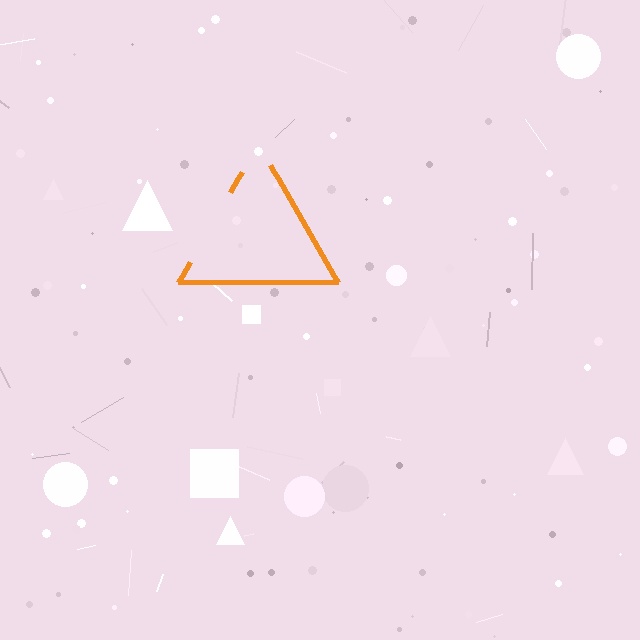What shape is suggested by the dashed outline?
The dashed outline suggests a triangle.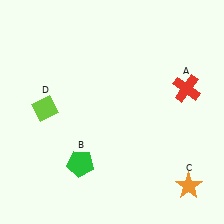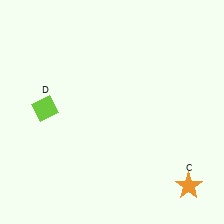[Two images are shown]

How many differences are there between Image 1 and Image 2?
There are 2 differences between the two images.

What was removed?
The red cross (A), the green pentagon (B) were removed in Image 2.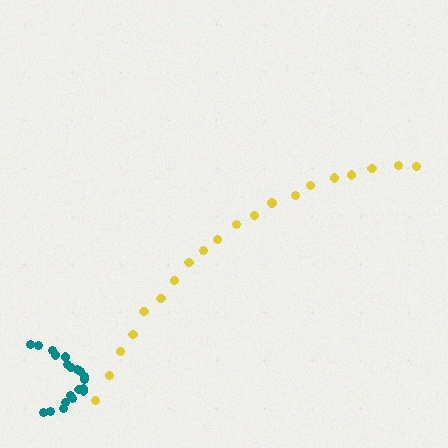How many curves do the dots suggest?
There are 2 distinct paths.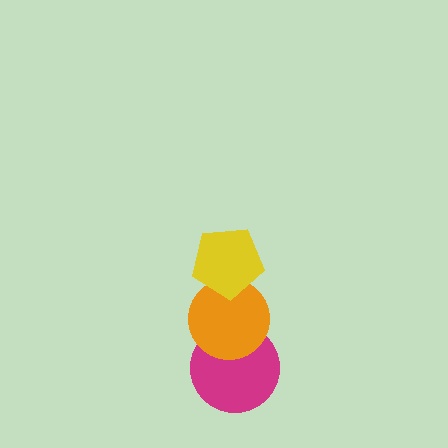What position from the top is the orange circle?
The orange circle is 2nd from the top.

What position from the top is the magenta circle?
The magenta circle is 3rd from the top.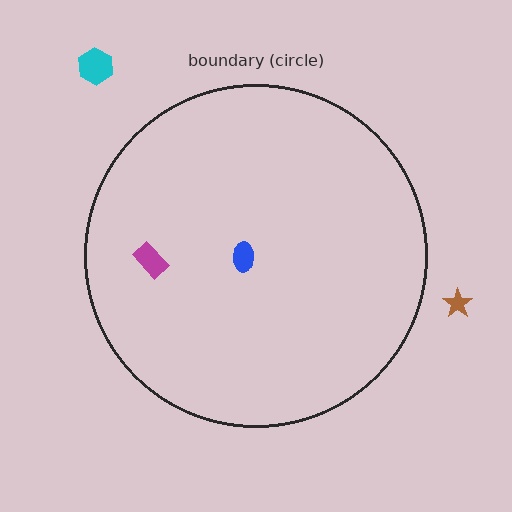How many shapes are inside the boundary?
2 inside, 2 outside.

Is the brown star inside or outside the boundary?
Outside.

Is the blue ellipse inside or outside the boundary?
Inside.